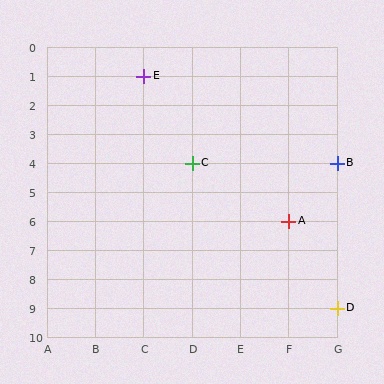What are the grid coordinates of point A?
Point A is at grid coordinates (F, 6).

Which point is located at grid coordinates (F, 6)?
Point A is at (F, 6).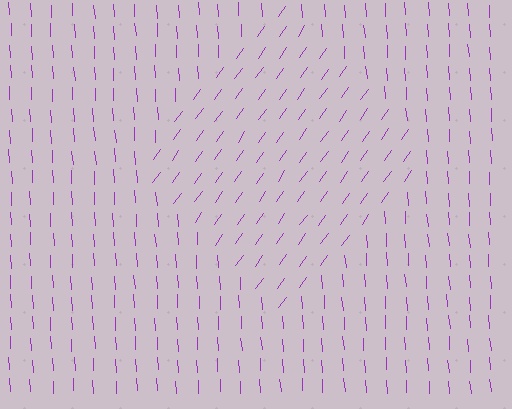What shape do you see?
I see a diamond.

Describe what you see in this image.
The image is filled with small purple line segments. A diamond region in the image has lines oriented differently from the surrounding lines, creating a visible texture boundary.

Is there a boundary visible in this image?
Yes, there is a texture boundary formed by a change in line orientation.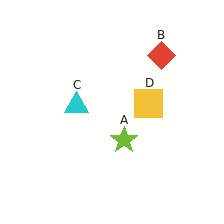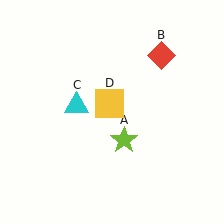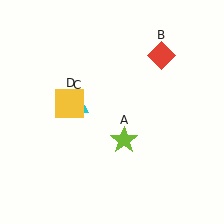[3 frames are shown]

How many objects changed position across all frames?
1 object changed position: yellow square (object D).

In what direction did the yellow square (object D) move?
The yellow square (object D) moved left.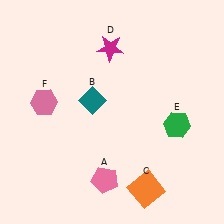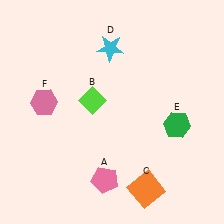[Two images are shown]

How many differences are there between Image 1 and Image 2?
There are 2 differences between the two images.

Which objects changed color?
B changed from teal to lime. D changed from magenta to cyan.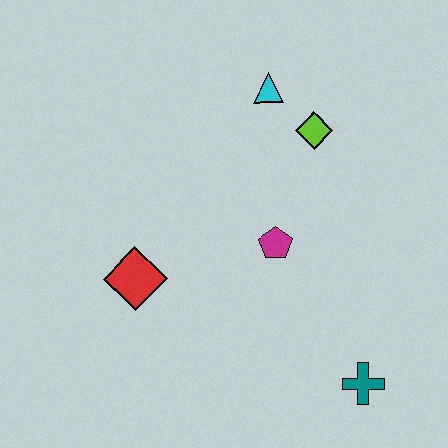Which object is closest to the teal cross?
The magenta pentagon is closest to the teal cross.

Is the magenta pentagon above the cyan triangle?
No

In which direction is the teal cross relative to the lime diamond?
The teal cross is below the lime diamond.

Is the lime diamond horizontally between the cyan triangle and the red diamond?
No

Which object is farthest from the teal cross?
The cyan triangle is farthest from the teal cross.